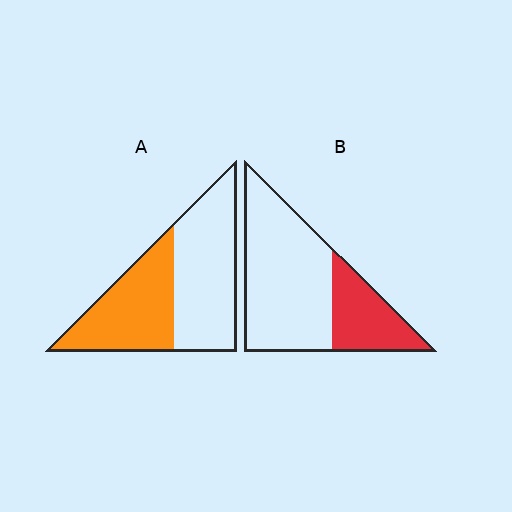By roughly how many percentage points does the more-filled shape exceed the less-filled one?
By roughly 15 percentage points (A over B).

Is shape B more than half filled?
No.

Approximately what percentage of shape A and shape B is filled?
A is approximately 45% and B is approximately 30%.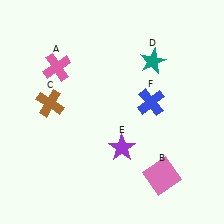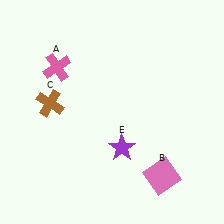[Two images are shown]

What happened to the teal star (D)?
The teal star (D) was removed in Image 2. It was in the top-right area of Image 1.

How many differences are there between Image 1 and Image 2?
There are 2 differences between the two images.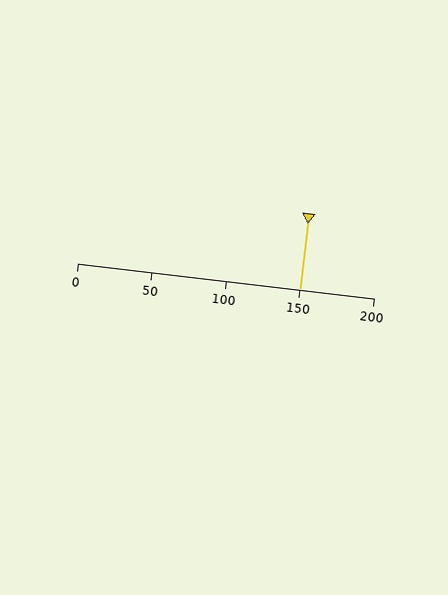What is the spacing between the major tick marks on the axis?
The major ticks are spaced 50 apart.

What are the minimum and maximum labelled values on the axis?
The axis runs from 0 to 200.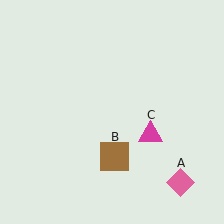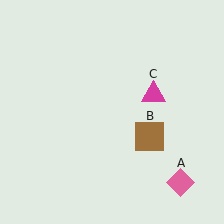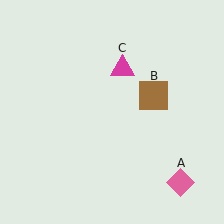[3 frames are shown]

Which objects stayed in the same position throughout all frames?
Pink diamond (object A) remained stationary.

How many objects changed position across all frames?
2 objects changed position: brown square (object B), magenta triangle (object C).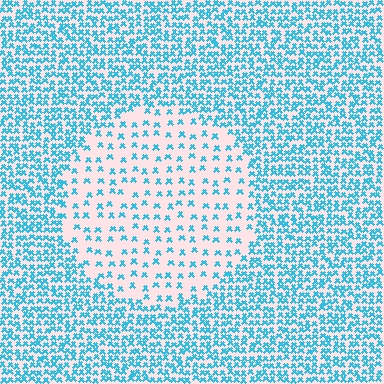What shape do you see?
I see a circle.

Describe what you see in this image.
The image contains small cyan elements arranged at two different densities. A circle-shaped region is visible where the elements are less densely packed than the surrounding area.